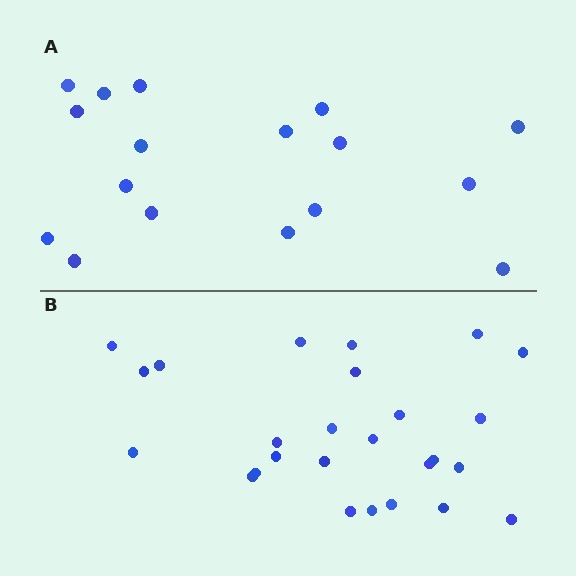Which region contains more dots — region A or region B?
Region B (the bottom region) has more dots.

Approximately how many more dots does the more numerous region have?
Region B has roughly 8 or so more dots than region A.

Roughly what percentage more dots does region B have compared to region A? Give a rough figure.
About 55% more.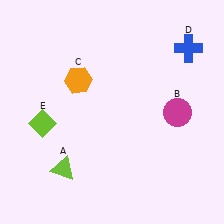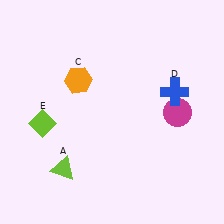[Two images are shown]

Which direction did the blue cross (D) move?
The blue cross (D) moved down.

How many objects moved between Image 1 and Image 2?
1 object moved between the two images.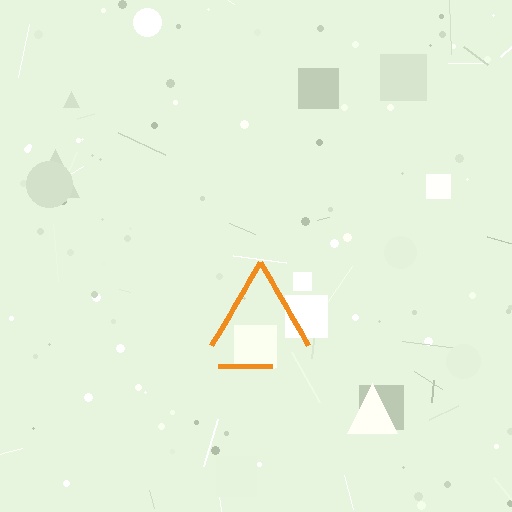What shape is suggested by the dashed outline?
The dashed outline suggests a triangle.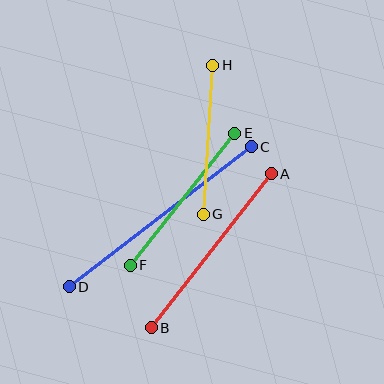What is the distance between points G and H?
The distance is approximately 149 pixels.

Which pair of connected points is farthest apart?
Points C and D are farthest apart.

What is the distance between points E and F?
The distance is approximately 168 pixels.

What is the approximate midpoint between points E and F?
The midpoint is at approximately (183, 199) pixels.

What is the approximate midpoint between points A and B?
The midpoint is at approximately (211, 251) pixels.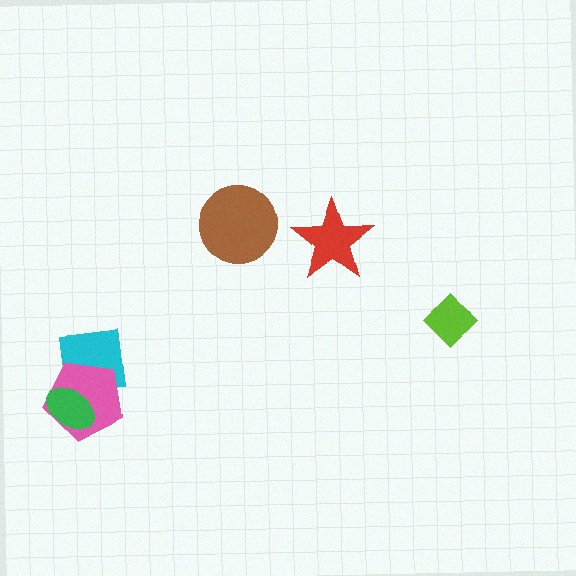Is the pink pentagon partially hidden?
Yes, it is partially covered by another shape.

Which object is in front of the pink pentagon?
The green ellipse is in front of the pink pentagon.